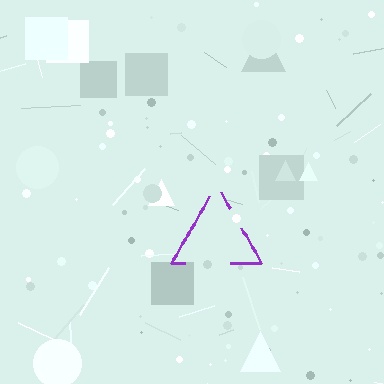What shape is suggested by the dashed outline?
The dashed outline suggests a triangle.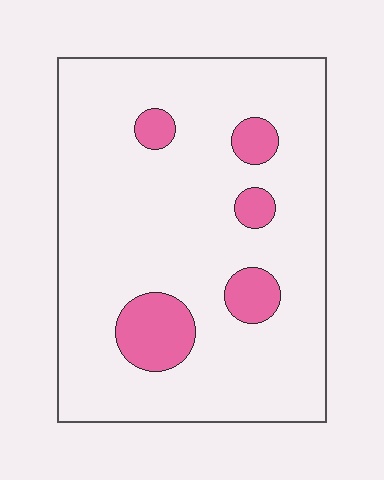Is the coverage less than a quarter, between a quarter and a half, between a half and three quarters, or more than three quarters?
Less than a quarter.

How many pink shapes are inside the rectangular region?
5.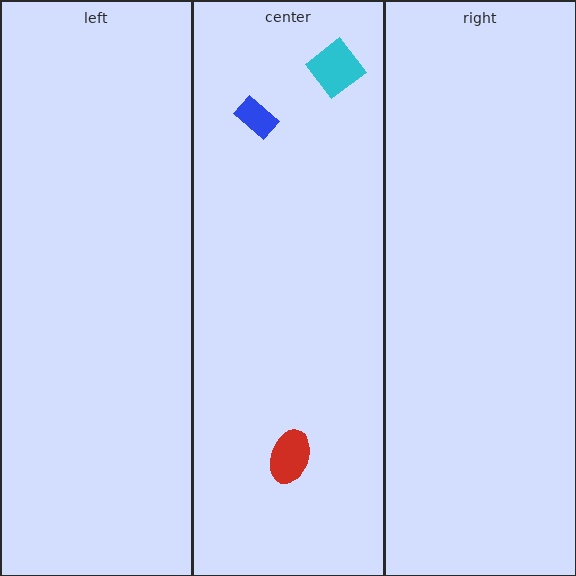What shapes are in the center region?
The blue rectangle, the red ellipse, the cyan diamond.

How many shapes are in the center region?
3.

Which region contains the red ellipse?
The center region.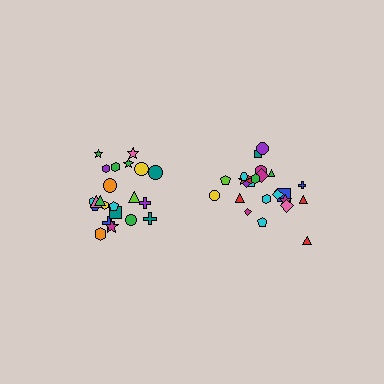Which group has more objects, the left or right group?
The right group.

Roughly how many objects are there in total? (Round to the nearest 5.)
Roughly 45 objects in total.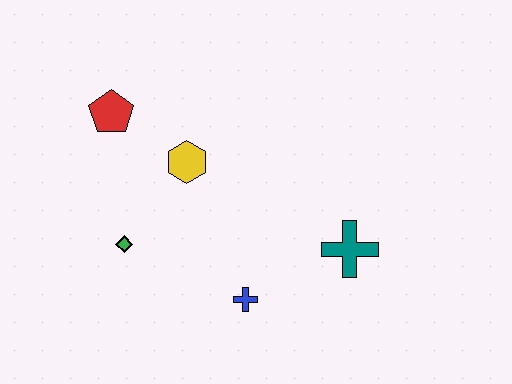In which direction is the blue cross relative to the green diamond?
The blue cross is to the right of the green diamond.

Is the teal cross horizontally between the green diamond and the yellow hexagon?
No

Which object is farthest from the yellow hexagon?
The teal cross is farthest from the yellow hexagon.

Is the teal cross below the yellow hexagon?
Yes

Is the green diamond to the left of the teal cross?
Yes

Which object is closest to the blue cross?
The teal cross is closest to the blue cross.